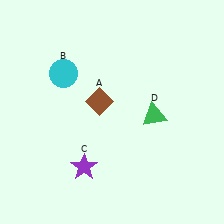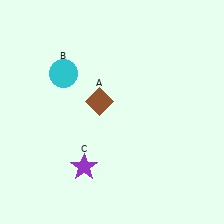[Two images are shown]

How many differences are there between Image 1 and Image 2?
There is 1 difference between the two images.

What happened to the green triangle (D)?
The green triangle (D) was removed in Image 2. It was in the bottom-right area of Image 1.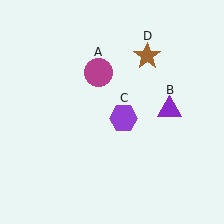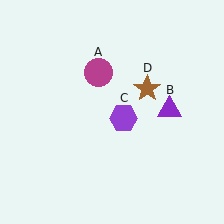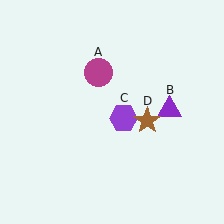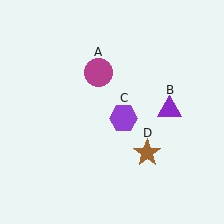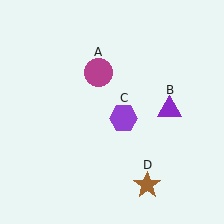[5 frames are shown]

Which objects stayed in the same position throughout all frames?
Magenta circle (object A) and purple triangle (object B) and purple hexagon (object C) remained stationary.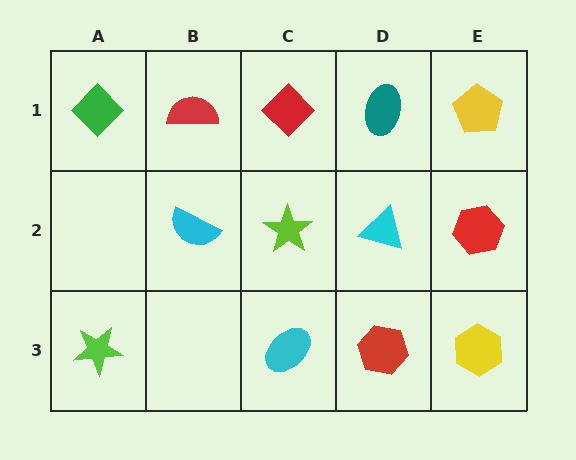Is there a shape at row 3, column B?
No, that cell is empty.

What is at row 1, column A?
A green diamond.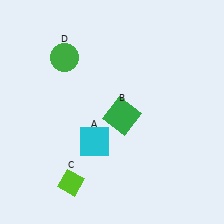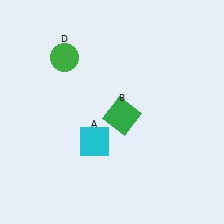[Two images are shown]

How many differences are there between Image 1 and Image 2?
There is 1 difference between the two images.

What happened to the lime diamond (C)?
The lime diamond (C) was removed in Image 2. It was in the bottom-left area of Image 1.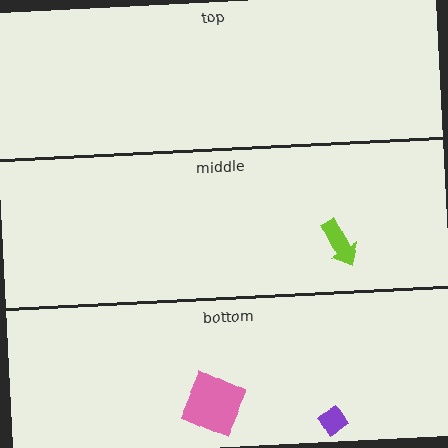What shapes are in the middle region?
The lime arrow.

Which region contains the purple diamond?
The bottom region.